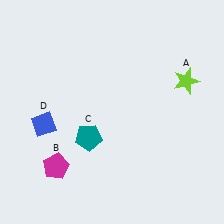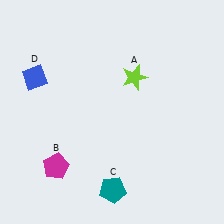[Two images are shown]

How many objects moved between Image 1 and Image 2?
3 objects moved between the two images.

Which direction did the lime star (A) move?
The lime star (A) moved left.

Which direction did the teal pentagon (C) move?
The teal pentagon (C) moved down.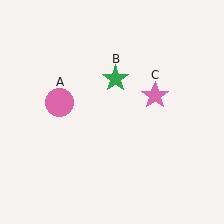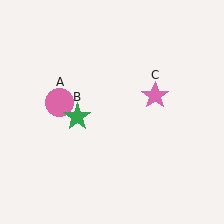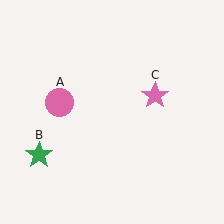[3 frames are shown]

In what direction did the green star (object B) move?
The green star (object B) moved down and to the left.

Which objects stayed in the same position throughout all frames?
Pink circle (object A) and pink star (object C) remained stationary.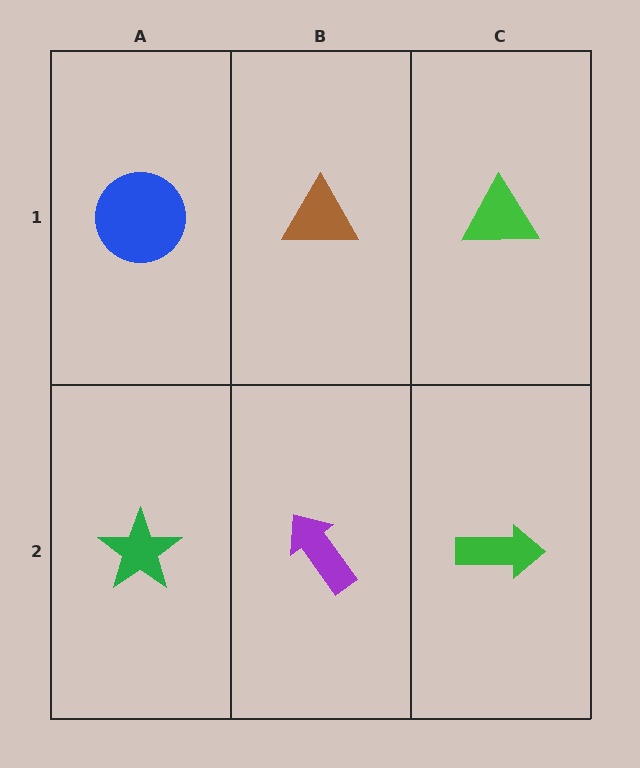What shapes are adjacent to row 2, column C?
A green triangle (row 1, column C), a purple arrow (row 2, column B).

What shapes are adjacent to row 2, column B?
A brown triangle (row 1, column B), a green star (row 2, column A), a green arrow (row 2, column C).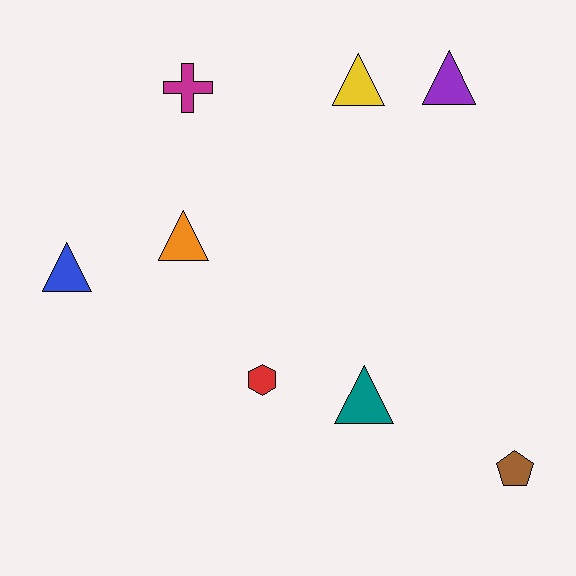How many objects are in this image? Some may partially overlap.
There are 8 objects.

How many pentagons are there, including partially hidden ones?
There is 1 pentagon.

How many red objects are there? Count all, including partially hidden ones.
There is 1 red object.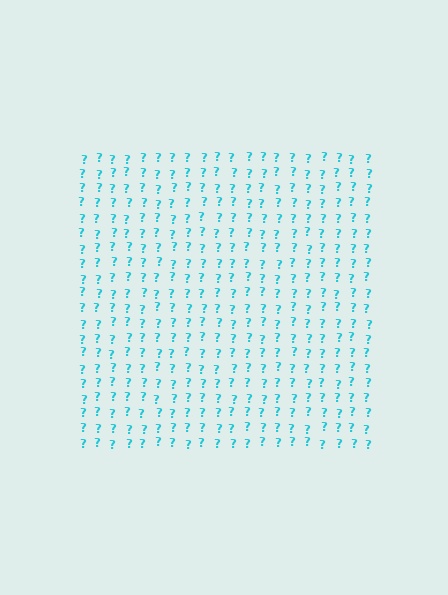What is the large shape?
The large shape is a square.